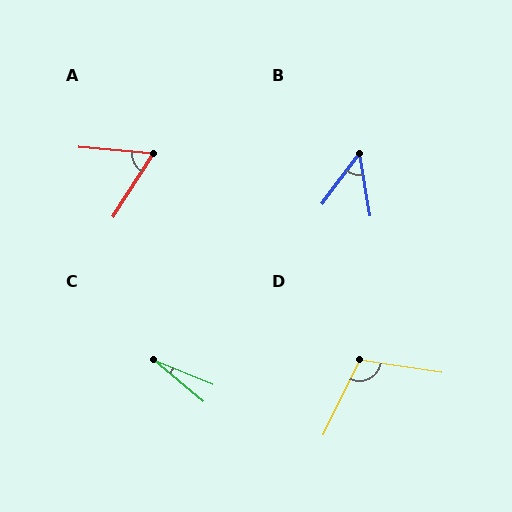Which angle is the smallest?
C, at approximately 18 degrees.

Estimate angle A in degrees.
Approximately 62 degrees.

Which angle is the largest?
D, at approximately 107 degrees.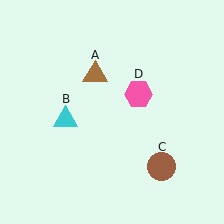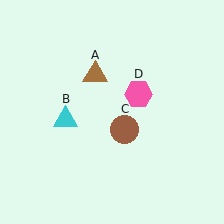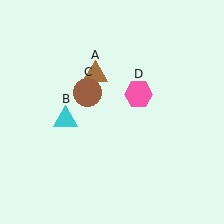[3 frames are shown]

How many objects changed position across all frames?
1 object changed position: brown circle (object C).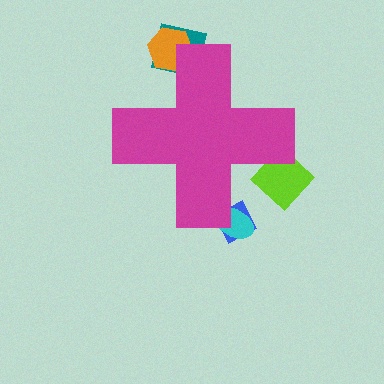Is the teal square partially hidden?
Yes, the teal square is partially hidden behind the magenta cross.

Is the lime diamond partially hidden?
Yes, the lime diamond is partially hidden behind the magenta cross.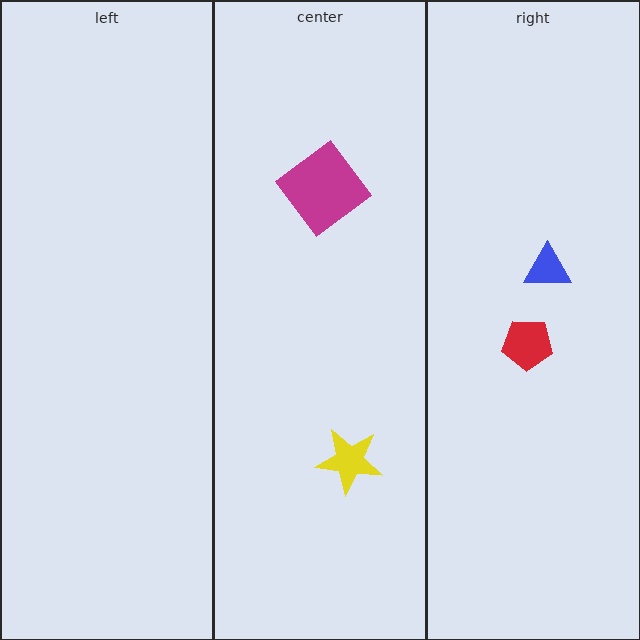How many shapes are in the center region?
2.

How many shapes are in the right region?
2.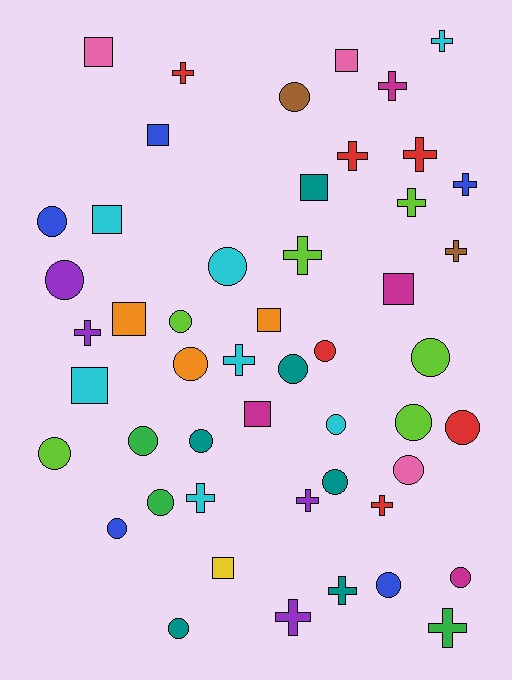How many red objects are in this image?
There are 6 red objects.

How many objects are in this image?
There are 50 objects.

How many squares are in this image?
There are 11 squares.